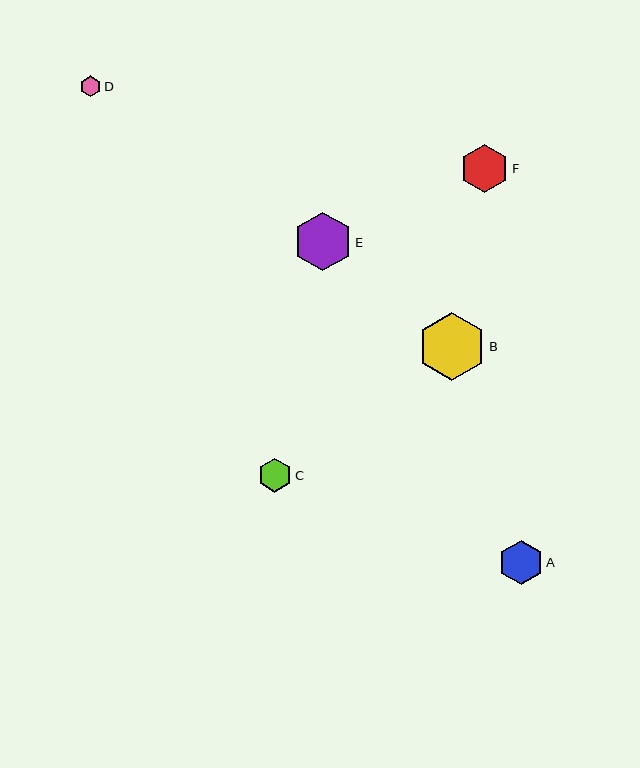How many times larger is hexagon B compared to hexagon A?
Hexagon B is approximately 1.5 times the size of hexagon A.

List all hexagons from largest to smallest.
From largest to smallest: B, E, F, A, C, D.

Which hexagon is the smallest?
Hexagon D is the smallest with a size of approximately 21 pixels.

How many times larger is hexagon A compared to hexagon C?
Hexagon A is approximately 1.3 times the size of hexagon C.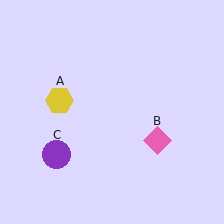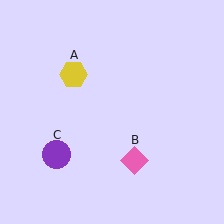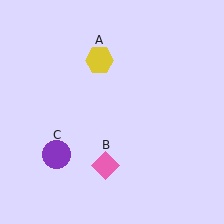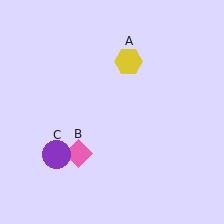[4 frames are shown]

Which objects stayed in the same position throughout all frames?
Purple circle (object C) remained stationary.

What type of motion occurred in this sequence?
The yellow hexagon (object A), pink diamond (object B) rotated clockwise around the center of the scene.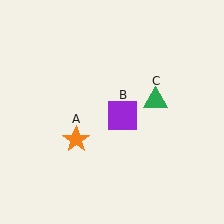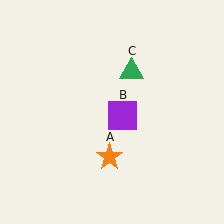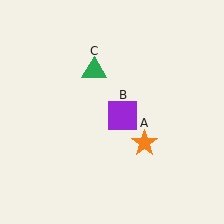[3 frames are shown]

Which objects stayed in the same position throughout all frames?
Purple square (object B) remained stationary.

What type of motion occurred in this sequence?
The orange star (object A), green triangle (object C) rotated counterclockwise around the center of the scene.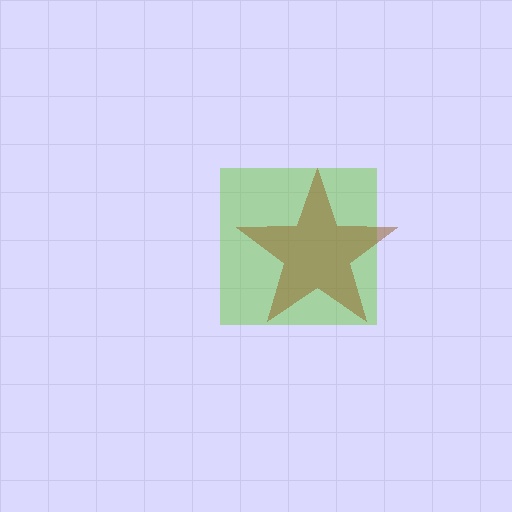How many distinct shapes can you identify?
There are 2 distinct shapes: a lime square, a brown star.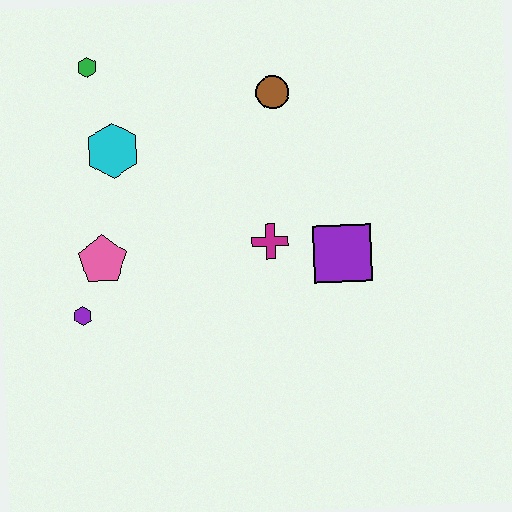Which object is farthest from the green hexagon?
The purple square is farthest from the green hexagon.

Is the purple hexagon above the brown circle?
No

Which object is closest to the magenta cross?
The purple square is closest to the magenta cross.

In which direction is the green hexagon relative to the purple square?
The green hexagon is to the left of the purple square.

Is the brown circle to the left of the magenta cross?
No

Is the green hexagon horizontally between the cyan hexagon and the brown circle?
No